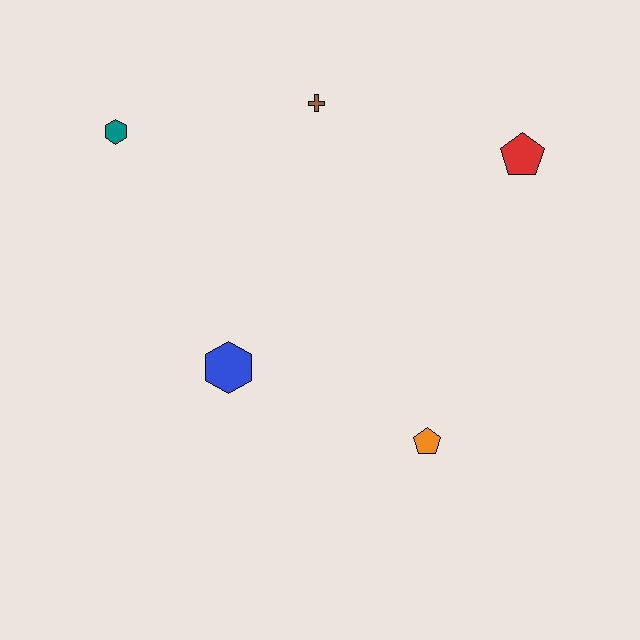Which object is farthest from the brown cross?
The orange pentagon is farthest from the brown cross.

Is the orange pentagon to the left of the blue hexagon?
No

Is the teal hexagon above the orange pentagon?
Yes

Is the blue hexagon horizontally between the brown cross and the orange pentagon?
No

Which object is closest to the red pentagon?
The brown cross is closest to the red pentagon.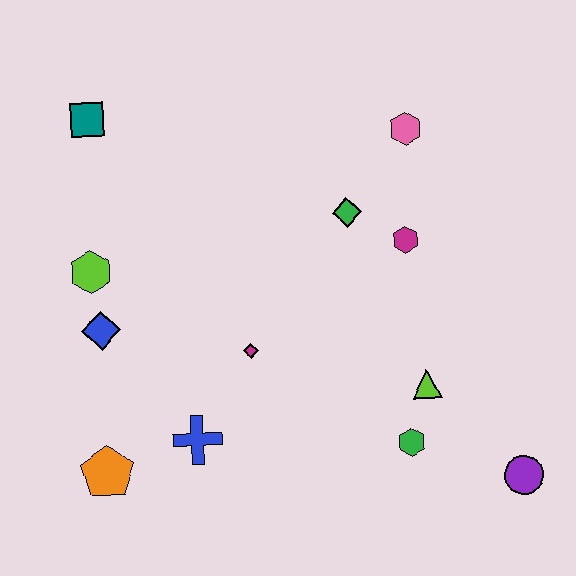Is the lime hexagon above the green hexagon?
Yes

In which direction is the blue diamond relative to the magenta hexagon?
The blue diamond is to the left of the magenta hexagon.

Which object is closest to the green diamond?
The magenta hexagon is closest to the green diamond.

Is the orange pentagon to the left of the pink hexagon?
Yes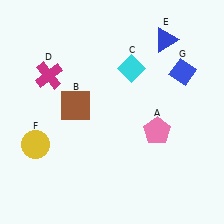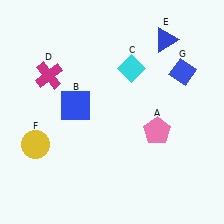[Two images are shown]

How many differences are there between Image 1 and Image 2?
There is 1 difference between the two images.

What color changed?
The square (B) changed from brown in Image 1 to blue in Image 2.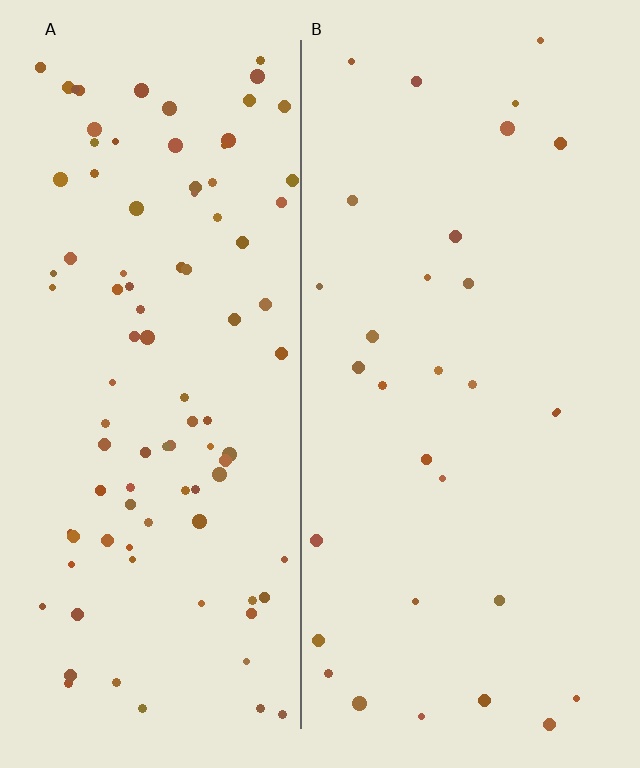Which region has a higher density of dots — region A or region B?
A (the left).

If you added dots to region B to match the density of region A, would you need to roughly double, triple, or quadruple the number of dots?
Approximately triple.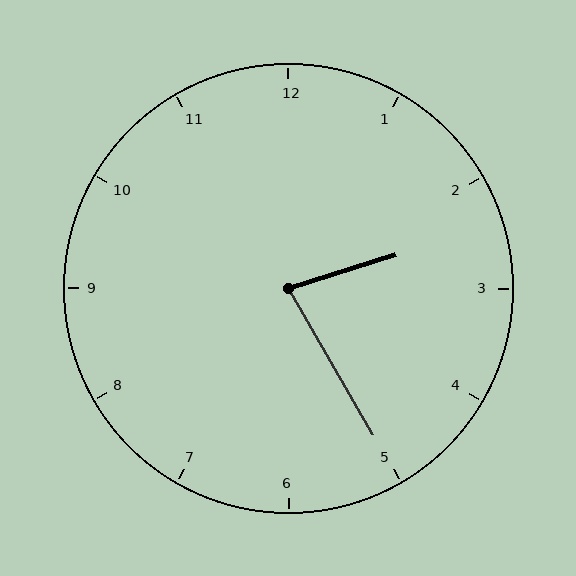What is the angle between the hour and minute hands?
Approximately 78 degrees.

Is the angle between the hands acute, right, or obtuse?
It is acute.